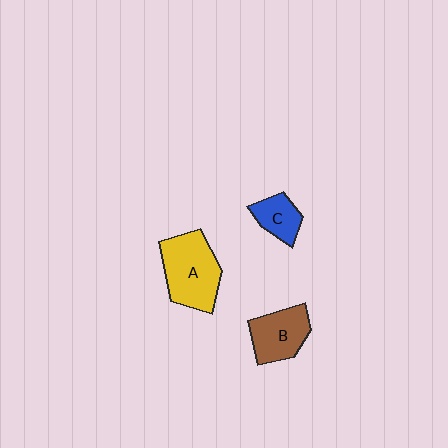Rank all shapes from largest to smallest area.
From largest to smallest: A (yellow), B (brown), C (blue).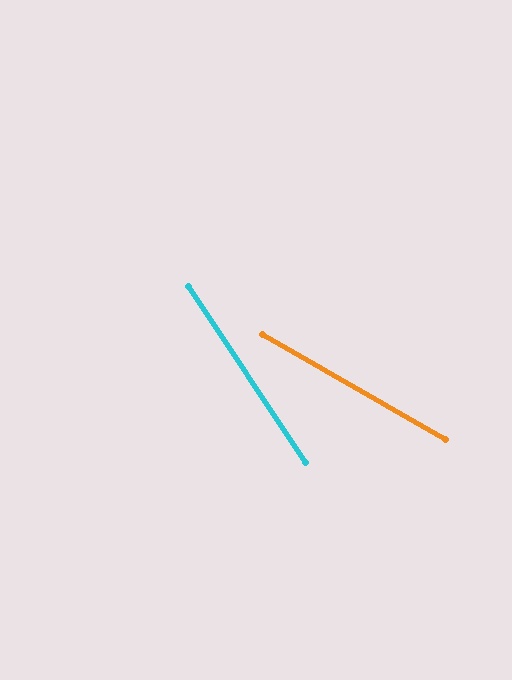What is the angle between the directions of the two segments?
Approximately 27 degrees.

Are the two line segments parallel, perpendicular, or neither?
Neither parallel nor perpendicular — they differ by about 27°.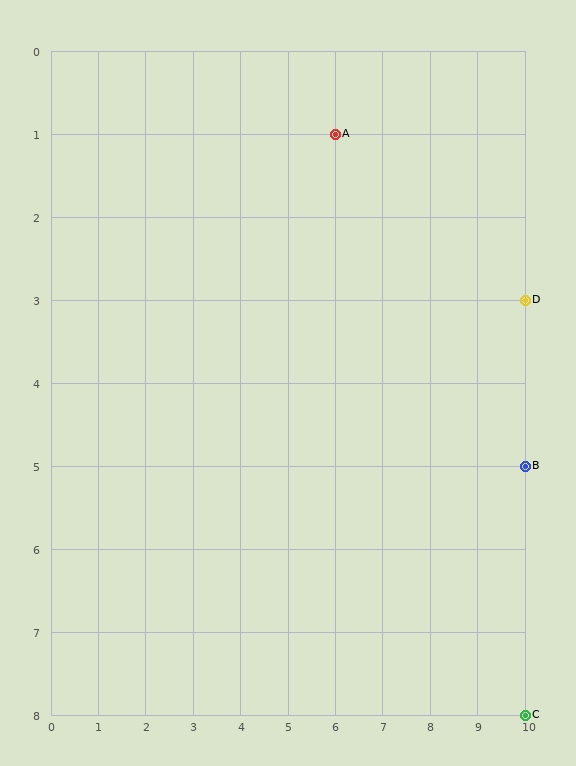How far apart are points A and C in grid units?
Points A and C are 4 columns and 7 rows apart (about 8.1 grid units diagonally).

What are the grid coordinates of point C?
Point C is at grid coordinates (10, 8).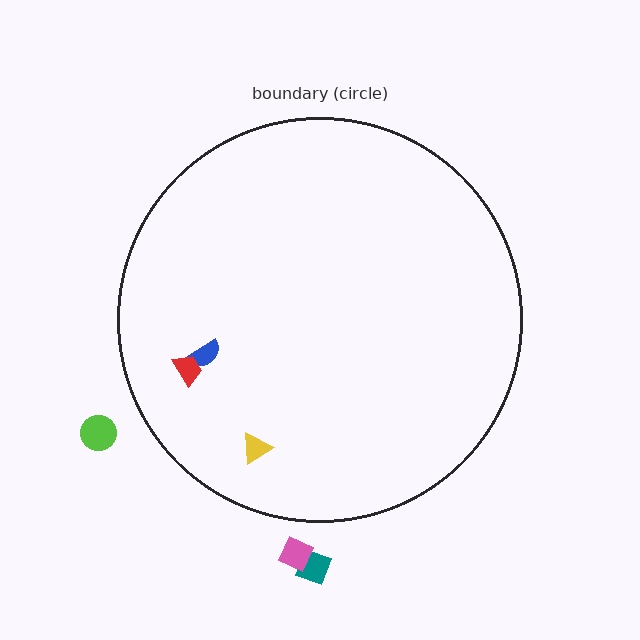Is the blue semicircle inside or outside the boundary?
Inside.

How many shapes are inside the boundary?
3 inside, 3 outside.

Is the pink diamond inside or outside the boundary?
Outside.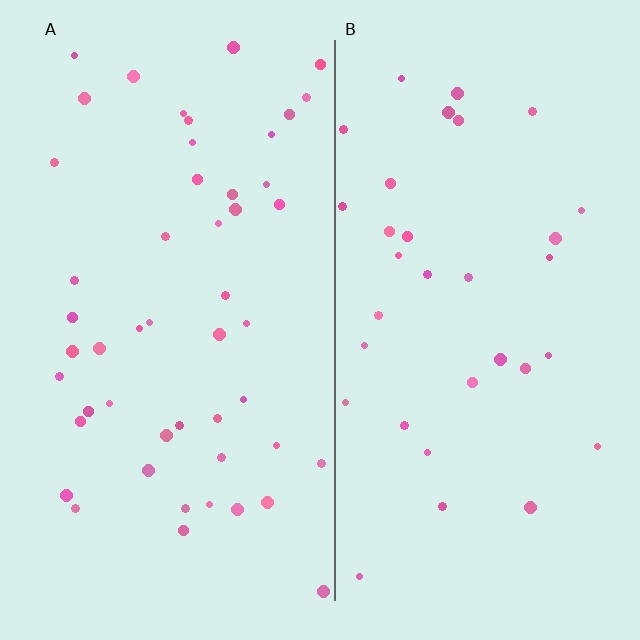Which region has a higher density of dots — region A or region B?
A (the left).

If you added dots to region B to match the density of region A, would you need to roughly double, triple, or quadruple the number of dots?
Approximately double.